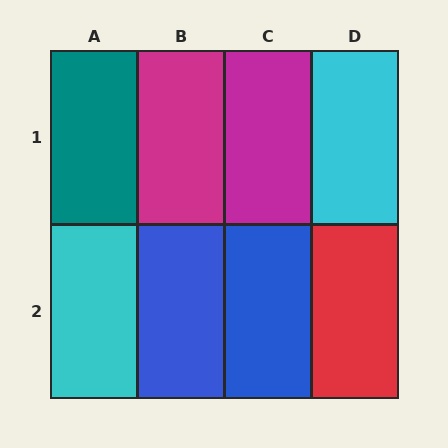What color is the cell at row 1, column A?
Teal.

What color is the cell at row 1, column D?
Cyan.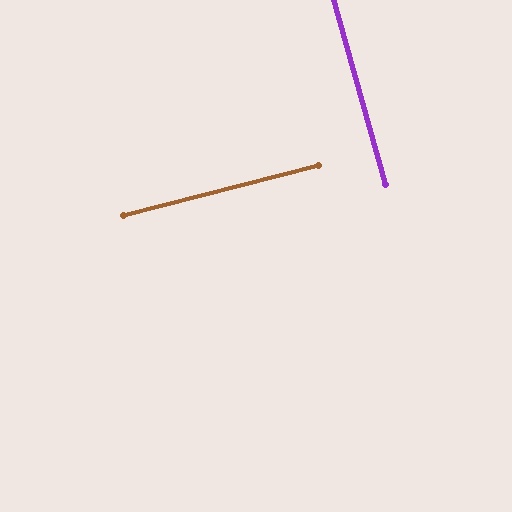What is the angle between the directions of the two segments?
Approximately 89 degrees.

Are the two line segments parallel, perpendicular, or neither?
Perpendicular — they meet at approximately 89°.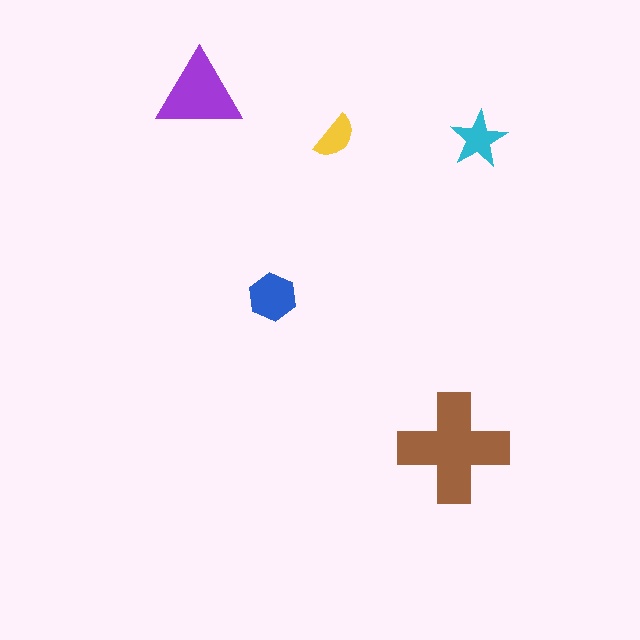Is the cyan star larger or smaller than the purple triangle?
Smaller.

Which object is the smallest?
The yellow semicircle.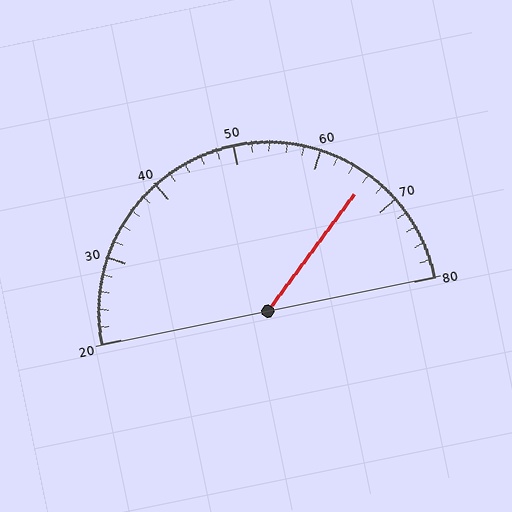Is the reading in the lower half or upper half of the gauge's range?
The reading is in the upper half of the range (20 to 80).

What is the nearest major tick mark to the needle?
The nearest major tick mark is 70.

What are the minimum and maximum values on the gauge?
The gauge ranges from 20 to 80.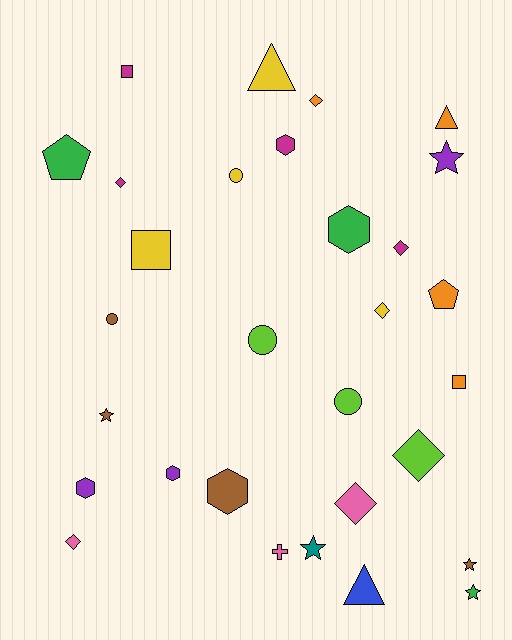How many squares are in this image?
There are 3 squares.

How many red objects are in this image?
There are no red objects.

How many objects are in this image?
There are 30 objects.